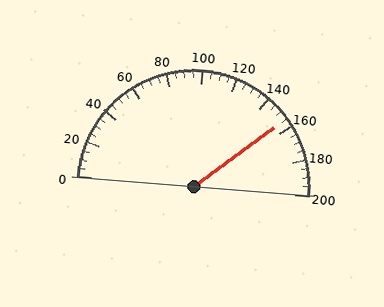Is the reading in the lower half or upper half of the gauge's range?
The reading is in the upper half of the range (0 to 200).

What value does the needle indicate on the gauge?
The needle indicates approximately 155.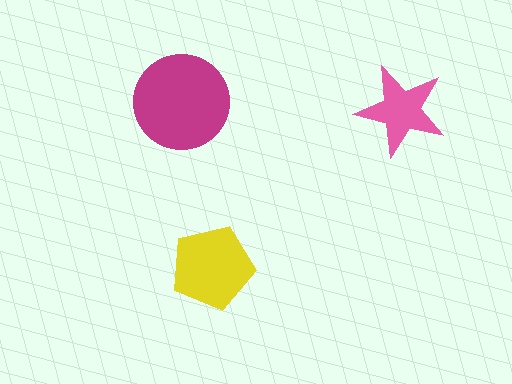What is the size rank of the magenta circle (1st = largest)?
1st.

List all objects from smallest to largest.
The pink star, the yellow pentagon, the magenta circle.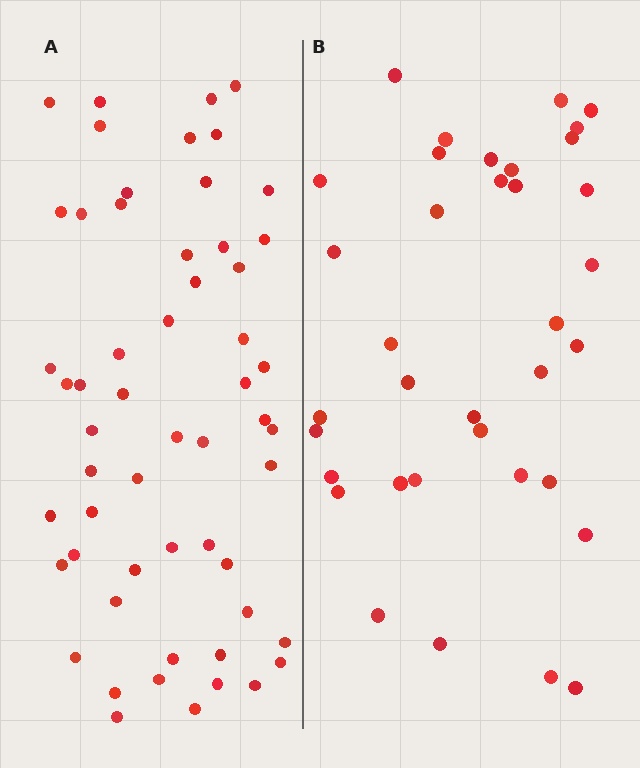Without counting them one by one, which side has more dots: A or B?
Region A (the left region) has more dots.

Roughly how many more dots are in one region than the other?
Region A has approximately 20 more dots than region B.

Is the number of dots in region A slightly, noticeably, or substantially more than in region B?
Region A has substantially more. The ratio is roughly 1.6 to 1.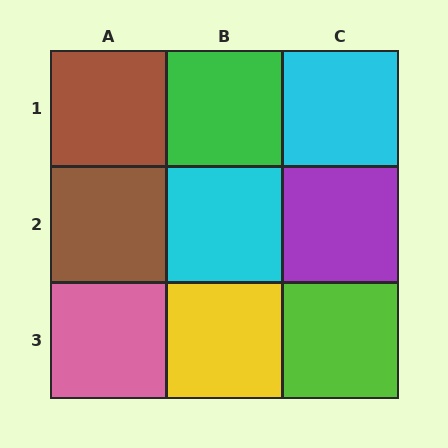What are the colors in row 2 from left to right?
Brown, cyan, purple.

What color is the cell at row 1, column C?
Cyan.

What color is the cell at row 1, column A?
Brown.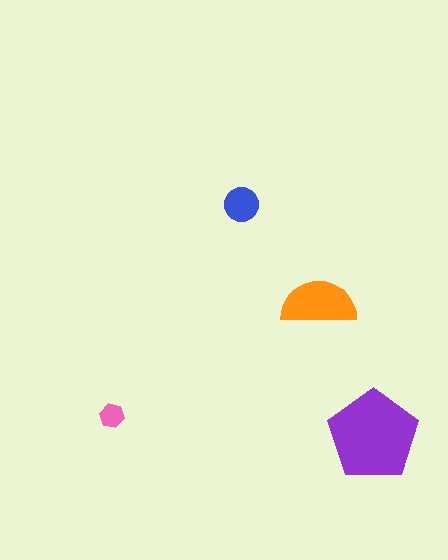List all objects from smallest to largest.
The pink hexagon, the blue circle, the orange semicircle, the purple pentagon.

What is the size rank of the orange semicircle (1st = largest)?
2nd.